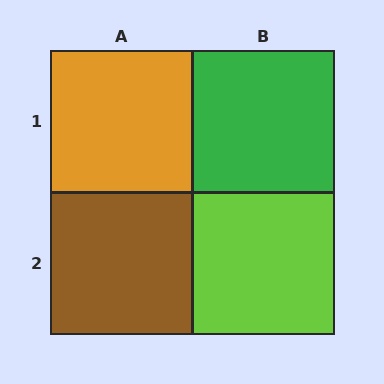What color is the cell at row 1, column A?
Orange.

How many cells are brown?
1 cell is brown.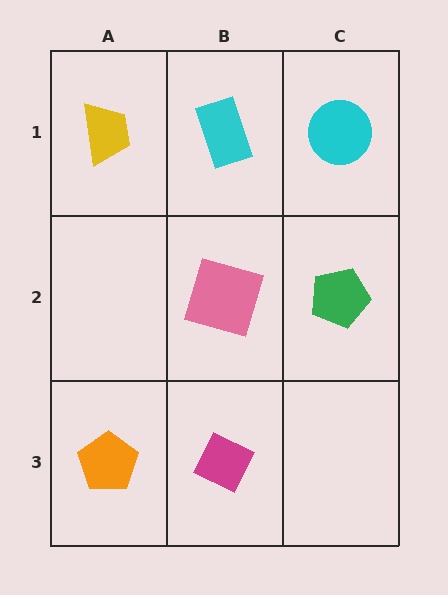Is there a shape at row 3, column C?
No, that cell is empty.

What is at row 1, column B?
A cyan rectangle.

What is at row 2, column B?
A pink square.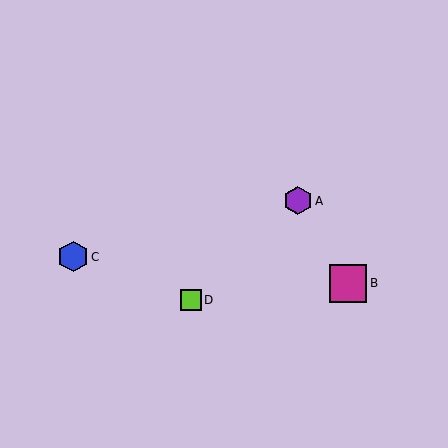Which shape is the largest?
The magenta square (labeled B) is the largest.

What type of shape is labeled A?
Shape A is a purple hexagon.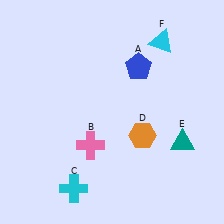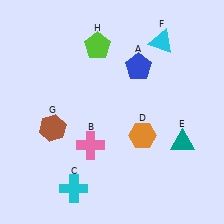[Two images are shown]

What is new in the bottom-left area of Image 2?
A brown hexagon (G) was added in the bottom-left area of Image 2.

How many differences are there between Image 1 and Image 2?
There are 2 differences between the two images.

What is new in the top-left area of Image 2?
A lime pentagon (H) was added in the top-left area of Image 2.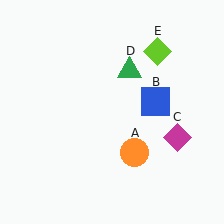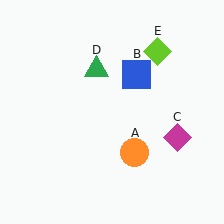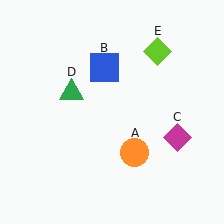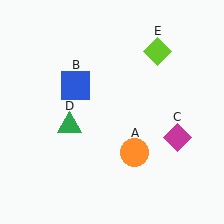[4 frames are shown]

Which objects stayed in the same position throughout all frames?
Orange circle (object A) and magenta diamond (object C) and lime diamond (object E) remained stationary.